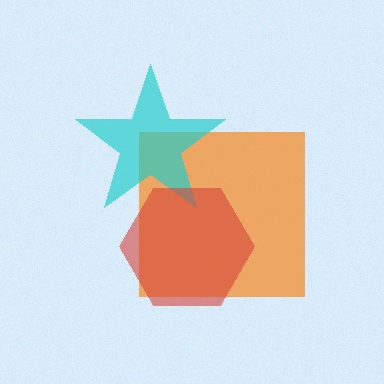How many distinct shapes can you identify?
There are 3 distinct shapes: an orange square, a cyan star, a red hexagon.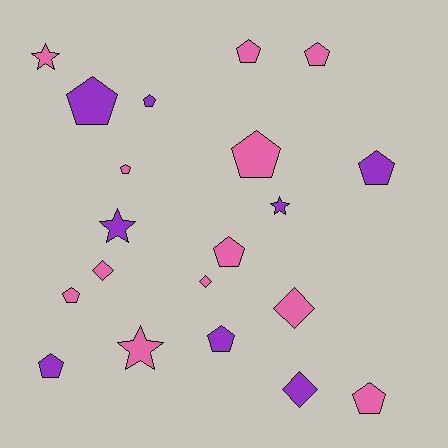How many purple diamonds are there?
There is 1 purple diamond.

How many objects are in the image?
There are 20 objects.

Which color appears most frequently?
Pink, with 12 objects.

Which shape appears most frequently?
Pentagon, with 12 objects.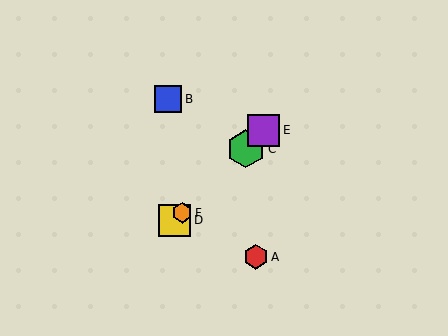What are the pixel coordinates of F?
Object F is at (182, 213).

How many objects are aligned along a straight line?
4 objects (C, D, E, F) are aligned along a straight line.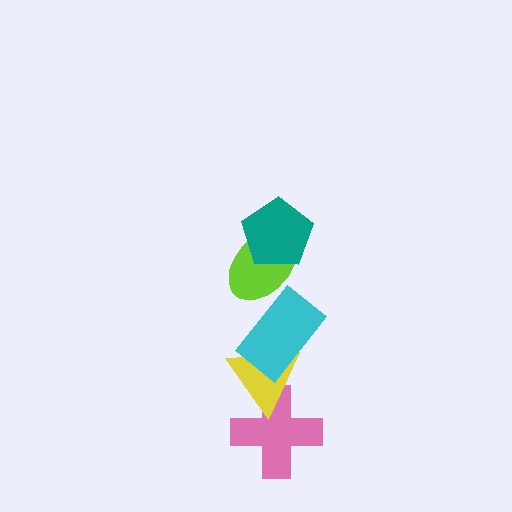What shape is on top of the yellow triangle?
The cyan rectangle is on top of the yellow triangle.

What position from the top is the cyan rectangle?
The cyan rectangle is 3rd from the top.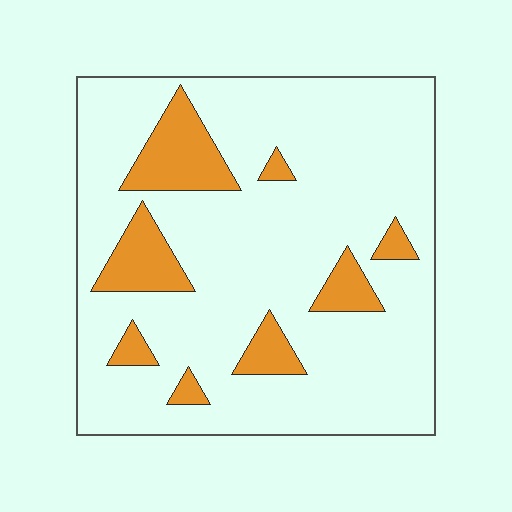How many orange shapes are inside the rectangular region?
8.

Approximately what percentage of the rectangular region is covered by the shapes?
Approximately 15%.